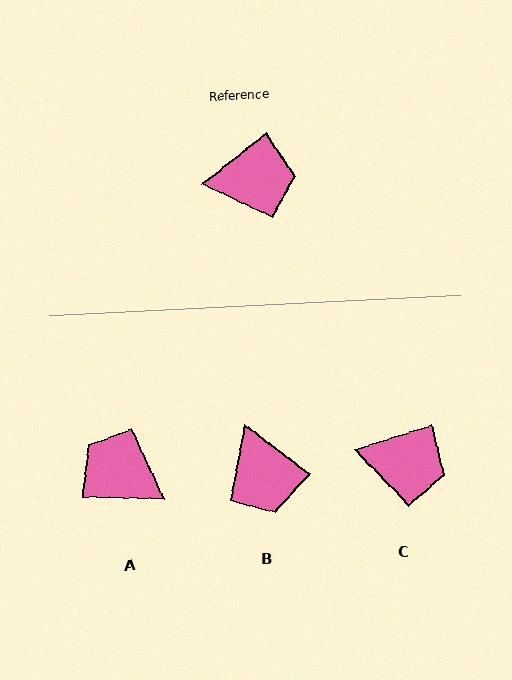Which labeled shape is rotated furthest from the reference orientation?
A, about 140 degrees away.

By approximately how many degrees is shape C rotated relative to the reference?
Approximately 20 degrees clockwise.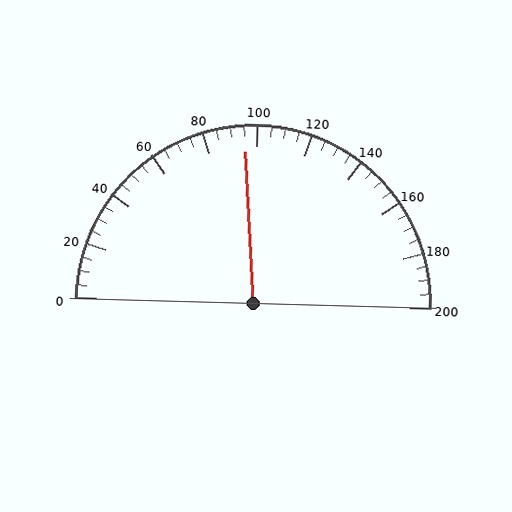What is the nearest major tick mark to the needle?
The nearest major tick mark is 100.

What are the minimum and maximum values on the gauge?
The gauge ranges from 0 to 200.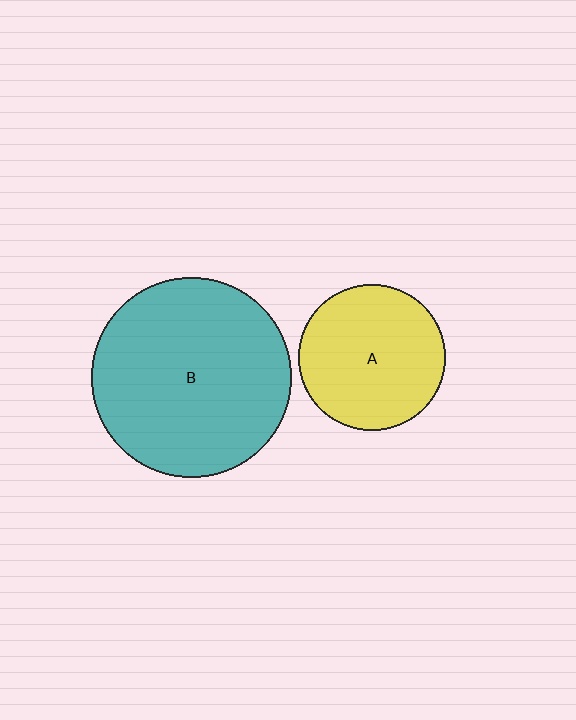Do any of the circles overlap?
No, none of the circles overlap.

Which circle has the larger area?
Circle B (teal).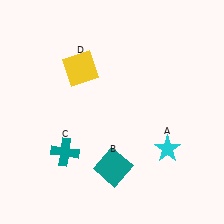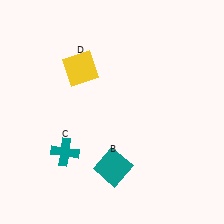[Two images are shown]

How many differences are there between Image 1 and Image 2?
There is 1 difference between the two images.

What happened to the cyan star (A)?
The cyan star (A) was removed in Image 2. It was in the bottom-right area of Image 1.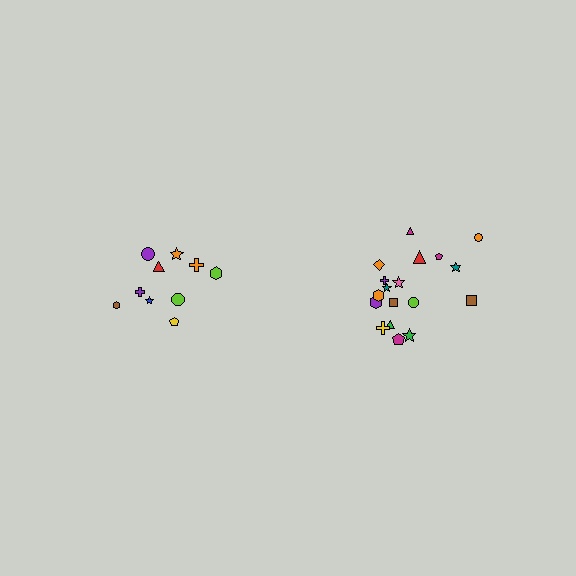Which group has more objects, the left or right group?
The right group.